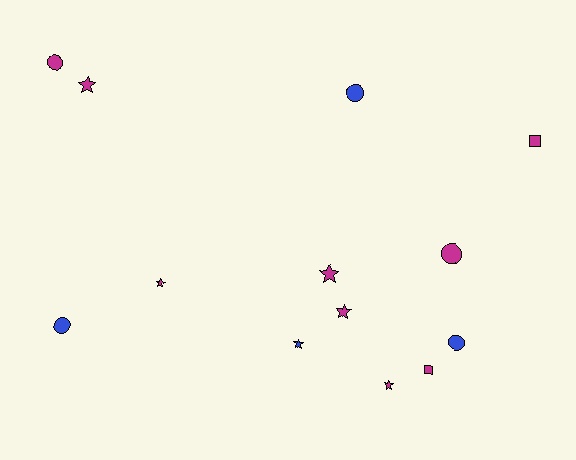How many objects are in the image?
There are 13 objects.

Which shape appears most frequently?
Star, with 6 objects.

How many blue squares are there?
There are no blue squares.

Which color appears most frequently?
Magenta, with 9 objects.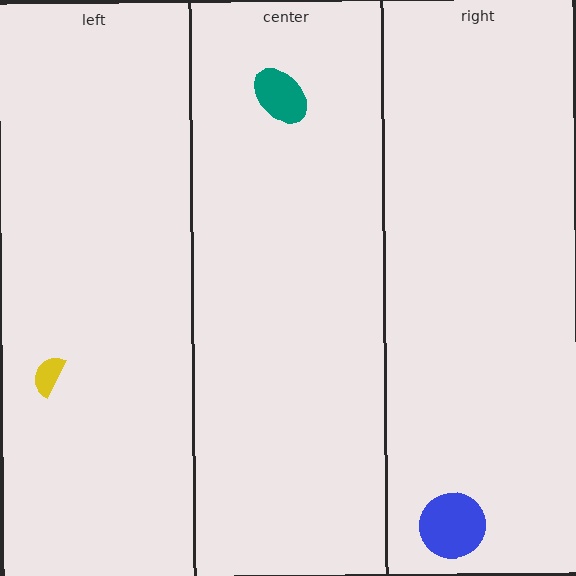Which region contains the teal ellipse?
The center region.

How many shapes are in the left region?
1.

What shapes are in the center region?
The teal ellipse.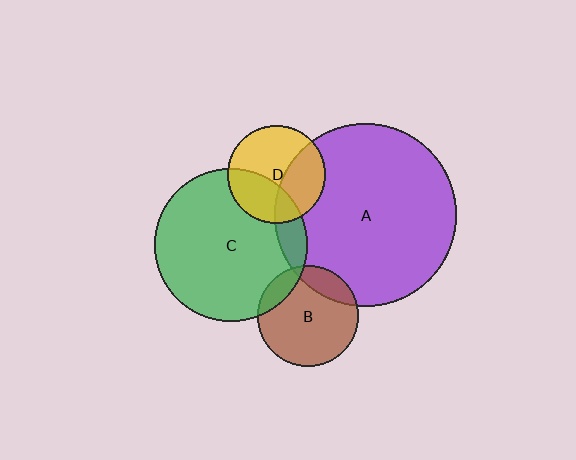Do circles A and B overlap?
Yes.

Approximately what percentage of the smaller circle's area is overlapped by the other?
Approximately 15%.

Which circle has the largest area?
Circle A (purple).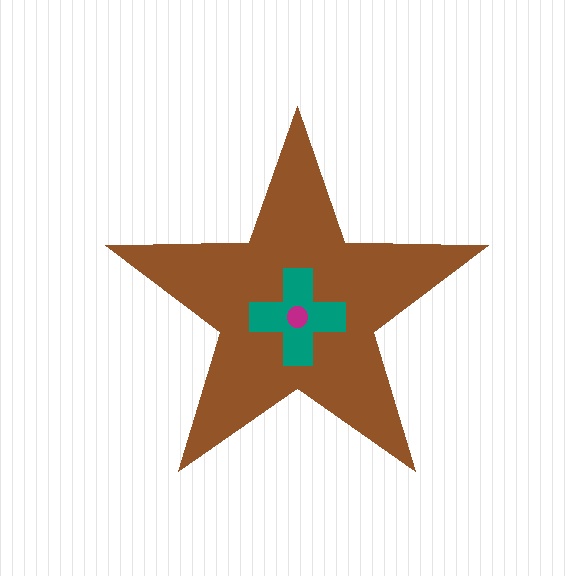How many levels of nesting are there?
3.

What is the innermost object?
The magenta circle.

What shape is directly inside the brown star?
The teal cross.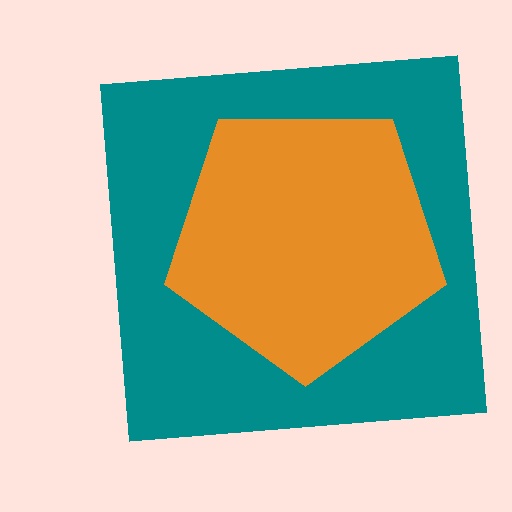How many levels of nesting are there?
2.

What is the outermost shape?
The teal square.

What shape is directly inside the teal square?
The orange pentagon.